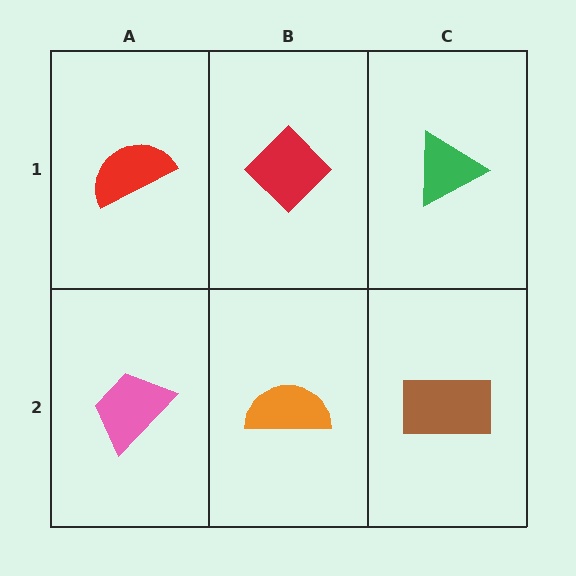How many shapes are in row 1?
3 shapes.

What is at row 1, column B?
A red diamond.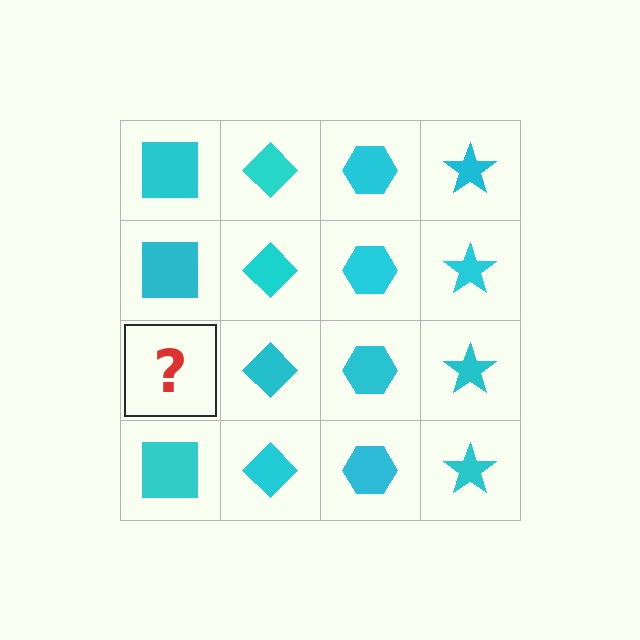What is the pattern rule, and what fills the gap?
The rule is that each column has a consistent shape. The gap should be filled with a cyan square.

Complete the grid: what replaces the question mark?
The question mark should be replaced with a cyan square.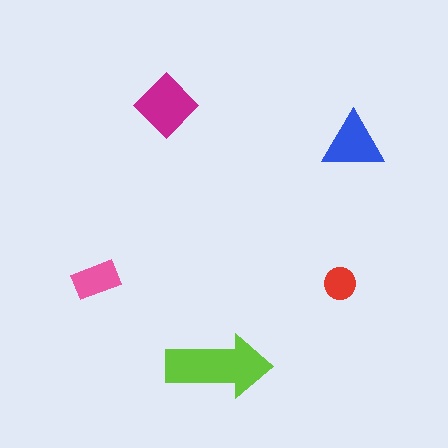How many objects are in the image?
There are 5 objects in the image.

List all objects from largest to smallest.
The lime arrow, the magenta diamond, the blue triangle, the pink rectangle, the red circle.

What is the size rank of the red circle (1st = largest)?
5th.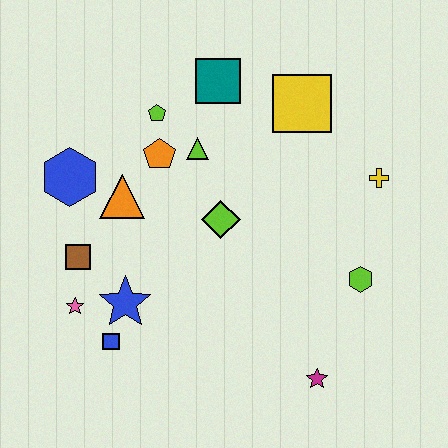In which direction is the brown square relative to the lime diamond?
The brown square is to the left of the lime diamond.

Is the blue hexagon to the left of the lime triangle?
Yes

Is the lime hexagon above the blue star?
Yes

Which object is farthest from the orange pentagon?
The magenta star is farthest from the orange pentagon.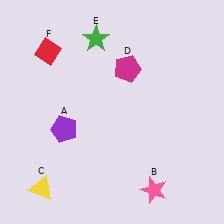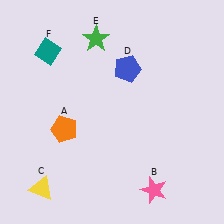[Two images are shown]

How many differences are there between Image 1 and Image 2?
There are 3 differences between the two images.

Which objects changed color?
A changed from purple to orange. D changed from magenta to blue. F changed from red to teal.